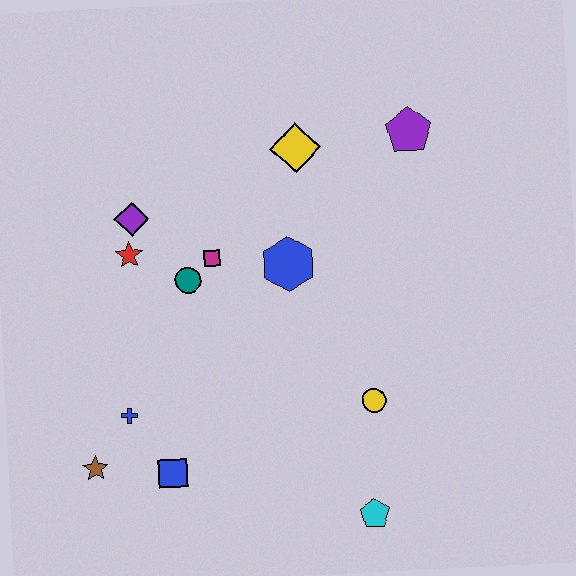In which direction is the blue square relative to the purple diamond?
The blue square is below the purple diamond.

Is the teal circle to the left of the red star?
No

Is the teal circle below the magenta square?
Yes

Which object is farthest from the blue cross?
The purple pentagon is farthest from the blue cross.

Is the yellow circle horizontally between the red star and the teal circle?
No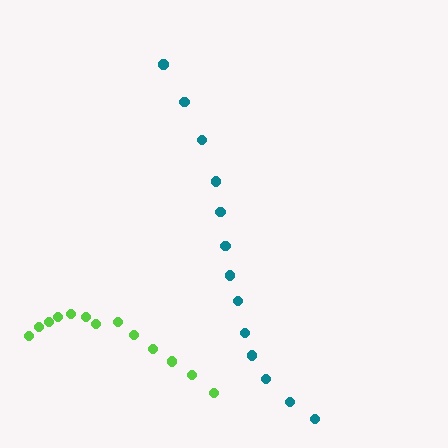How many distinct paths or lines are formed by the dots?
There are 2 distinct paths.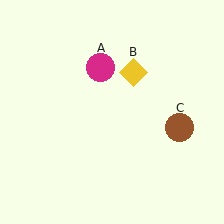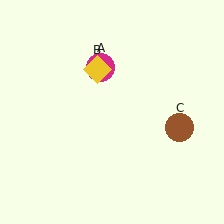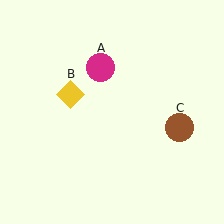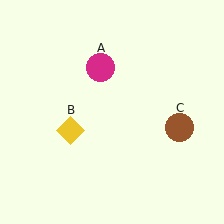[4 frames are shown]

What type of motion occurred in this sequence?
The yellow diamond (object B) rotated counterclockwise around the center of the scene.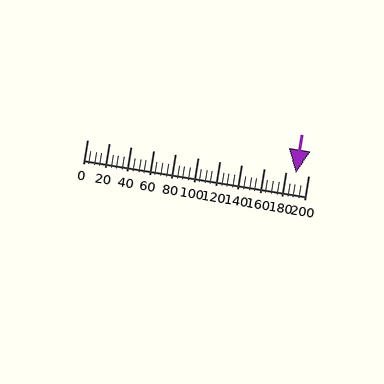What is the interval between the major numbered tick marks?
The major tick marks are spaced 20 units apart.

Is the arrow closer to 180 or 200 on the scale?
The arrow is closer to 180.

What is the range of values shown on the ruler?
The ruler shows values from 0 to 200.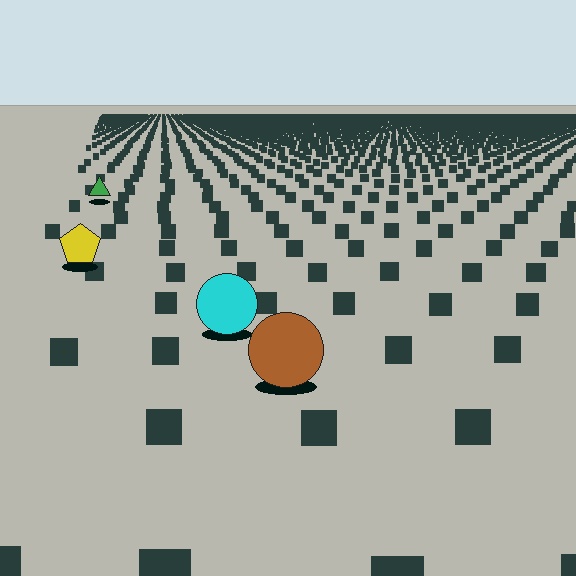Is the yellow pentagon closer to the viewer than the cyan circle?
No. The cyan circle is closer — you can tell from the texture gradient: the ground texture is coarser near it.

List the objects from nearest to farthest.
From nearest to farthest: the brown circle, the cyan circle, the yellow pentagon, the green triangle.